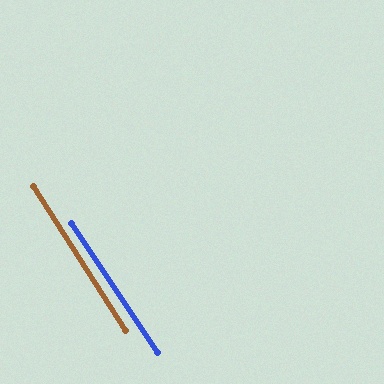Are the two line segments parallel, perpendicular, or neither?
Parallel — their directions differ by only 1.2°.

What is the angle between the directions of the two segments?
Approximately 1 degree.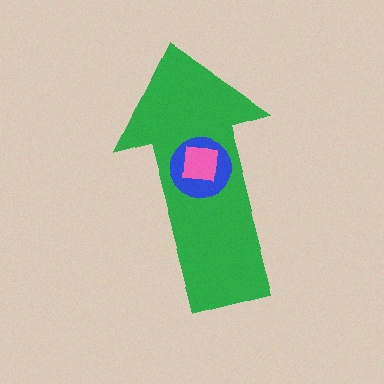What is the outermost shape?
The green arrow.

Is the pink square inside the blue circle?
Yes.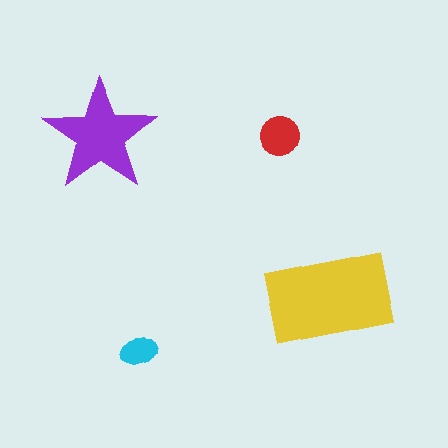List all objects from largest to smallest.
The yellow rectangle, the purple star, the red circle, the cyan ellipse.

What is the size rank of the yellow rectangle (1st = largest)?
1st.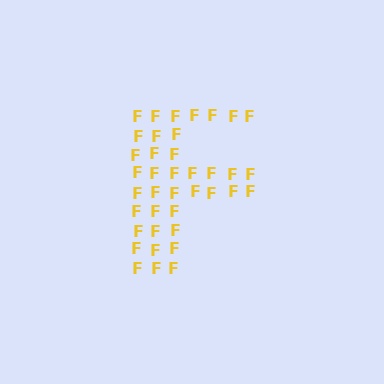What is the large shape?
The large shape is the letter F.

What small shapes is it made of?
It is made of small letter F's.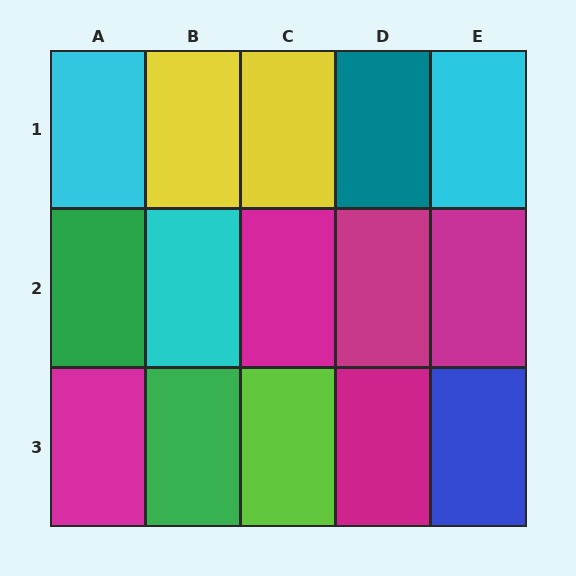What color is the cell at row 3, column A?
Magenta.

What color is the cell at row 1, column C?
Yellow.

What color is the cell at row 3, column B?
Green.